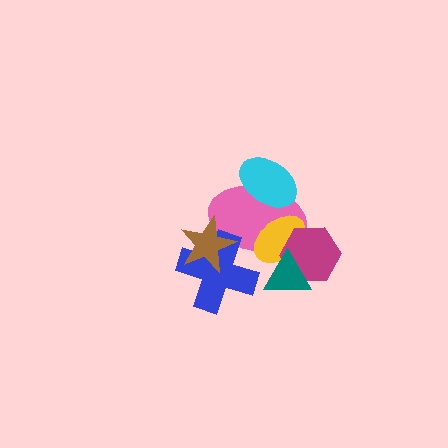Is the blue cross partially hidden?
Yes, it is partially covered by another shape.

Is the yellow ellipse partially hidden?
Yes, it is partially covered by another shape.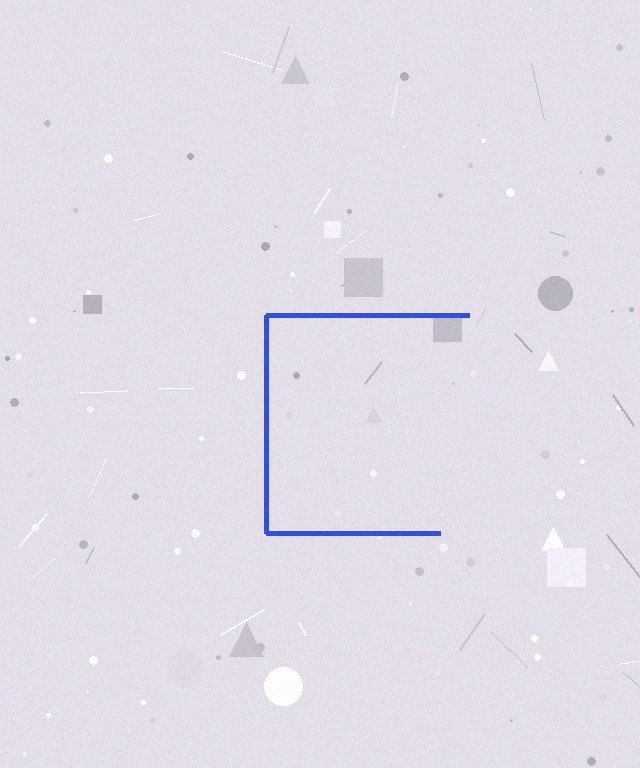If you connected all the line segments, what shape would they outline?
They would outline a square.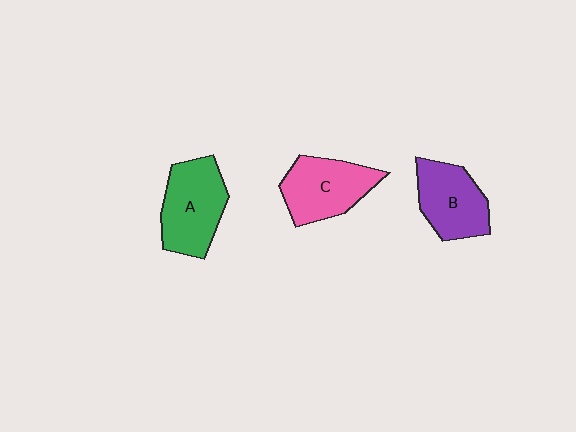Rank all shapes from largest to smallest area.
From largest to smallest: A (green), C (pink), B (purple).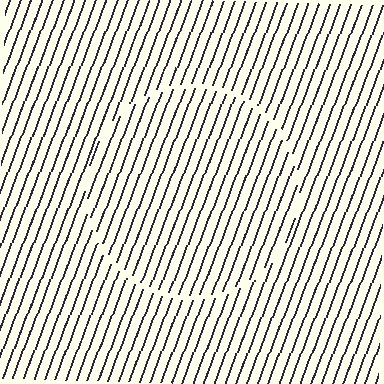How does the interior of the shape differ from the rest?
The interior of the shape contains the same grating, shifted by half a period — the contour is defined by the phase discontinuity where line-ends from the inner and outer gratings abut.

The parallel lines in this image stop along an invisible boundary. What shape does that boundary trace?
An illusory circle. The interior of the shape contains the same grating, shifted by half a period — the contour is defined by the phase discontinuity where line-ends from the inner and outer gratings abut.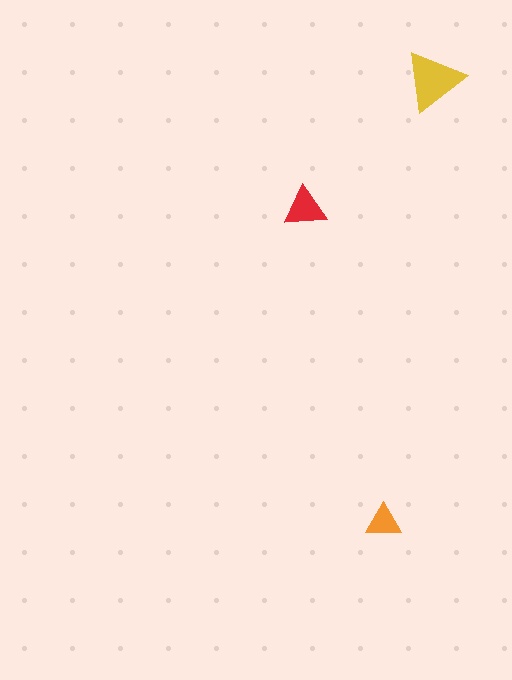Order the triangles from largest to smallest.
the yellow one, the red one, the orange one.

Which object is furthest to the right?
The yellow triangle is rightmost.